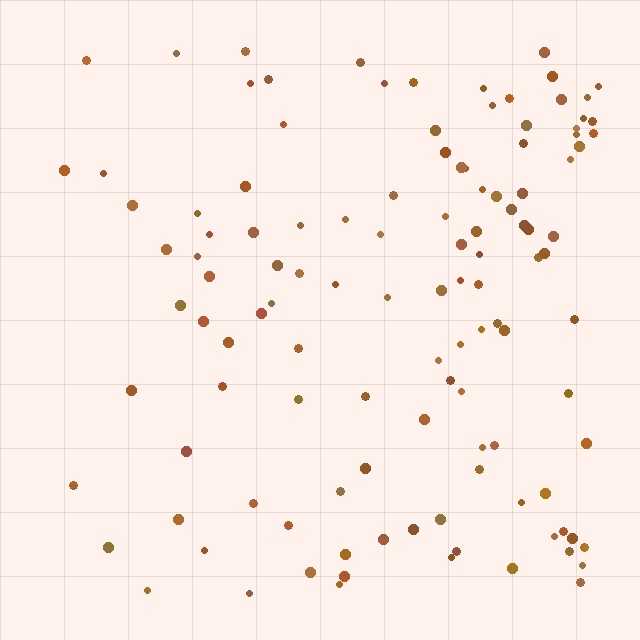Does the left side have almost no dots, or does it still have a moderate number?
Still a moderate number, just noticeably fewer than the right.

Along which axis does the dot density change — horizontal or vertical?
Horizontal.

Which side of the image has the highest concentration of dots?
The right.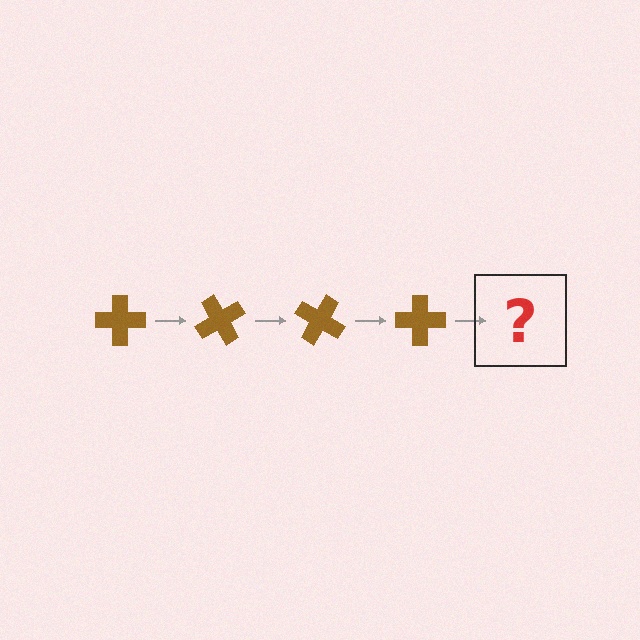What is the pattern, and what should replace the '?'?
The pattern is that the cross rotates 60 degrees each step. The '?' should be a brown cross rotated 240 degrees.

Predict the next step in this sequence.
The next step is a brown cross rotated 240 degrees.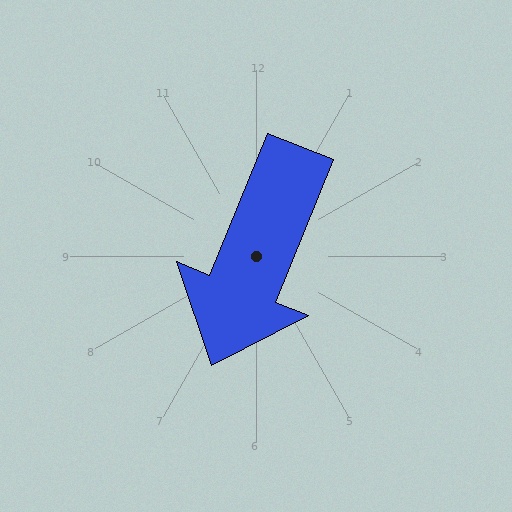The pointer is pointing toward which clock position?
Roughly 7 o'clock.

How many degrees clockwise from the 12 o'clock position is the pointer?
Approximately 202 degrees.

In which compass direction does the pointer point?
South.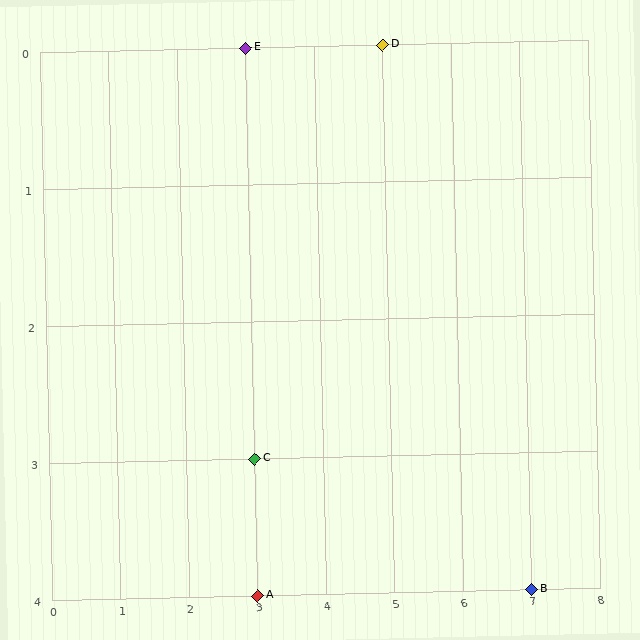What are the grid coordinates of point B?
Point B is at grid coordinates (7, 4).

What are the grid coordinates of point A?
Point A is at grid coordinates (3, 4).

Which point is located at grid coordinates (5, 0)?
Point D is at (5, 0).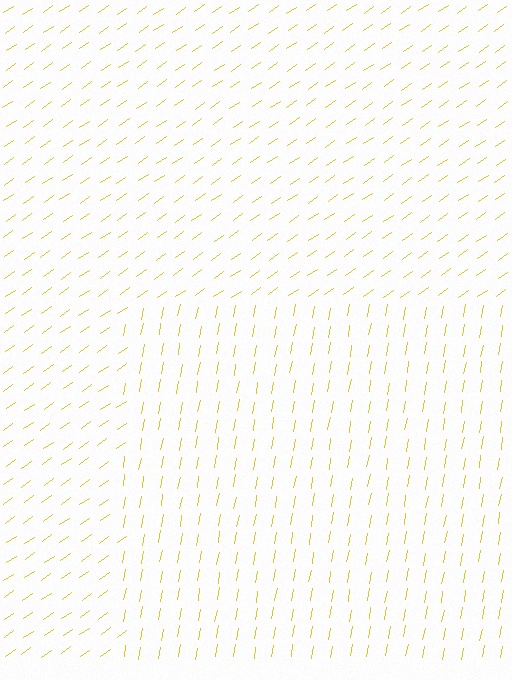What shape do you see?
I see a rectangle.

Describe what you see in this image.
The image is filled with small yellow line segments. A rectangle region in the image has lines oriented differently from the surrounding lines, creating a visible texture boundary.